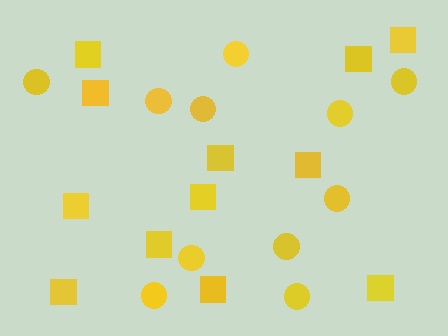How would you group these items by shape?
There are 2 groups: one group of circles (11) and one group of squares (12).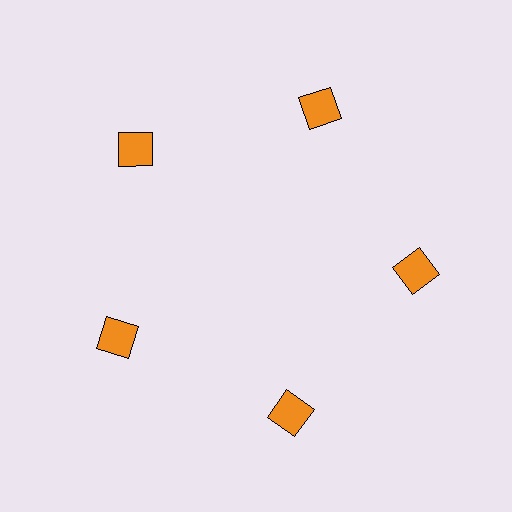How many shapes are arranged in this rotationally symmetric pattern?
There are 5 shapes, arranged in 5 groups of 1.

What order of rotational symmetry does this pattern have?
This pattern has 5-fold rotational symmetry.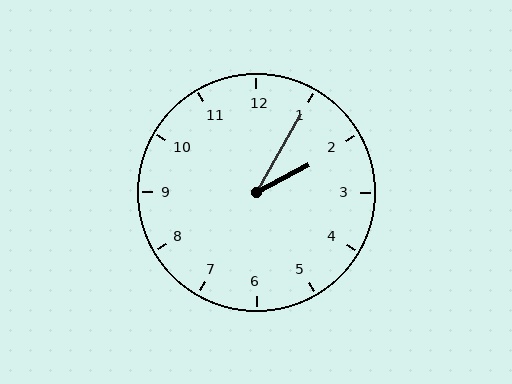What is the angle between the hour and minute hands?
Approximately 32 degrees.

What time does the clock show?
2:05.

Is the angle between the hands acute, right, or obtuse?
It is acute.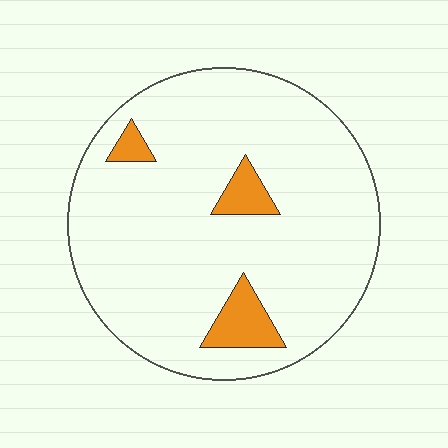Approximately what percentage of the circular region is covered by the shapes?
Approximately 10%.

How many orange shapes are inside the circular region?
3.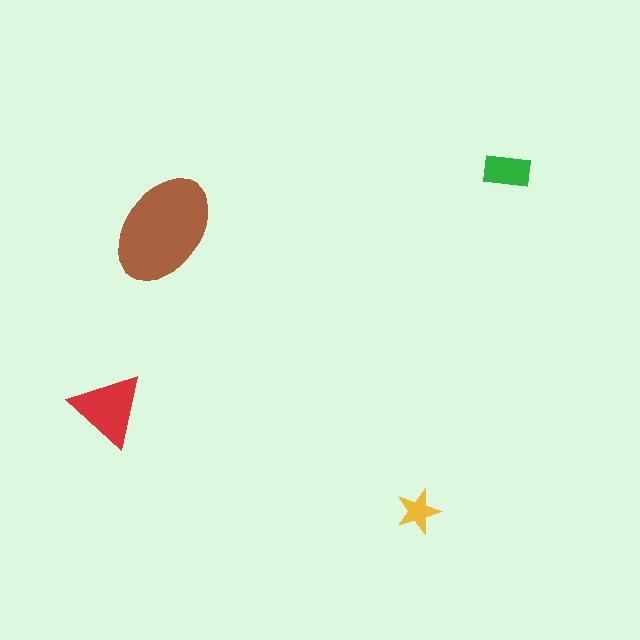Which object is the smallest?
The yellow star.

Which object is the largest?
The brown ellipse.